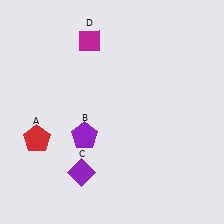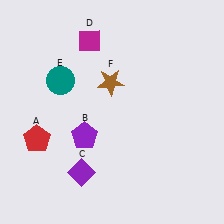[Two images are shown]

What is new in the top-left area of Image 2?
A brown star (F) was added in the top-left area of Image 2.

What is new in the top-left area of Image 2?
A teal circle (E) was added in the top-left area of Image 2.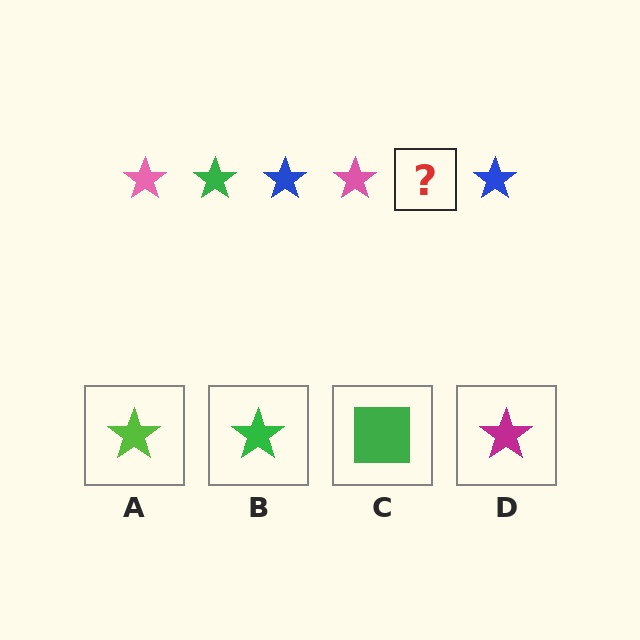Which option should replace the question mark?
Option B.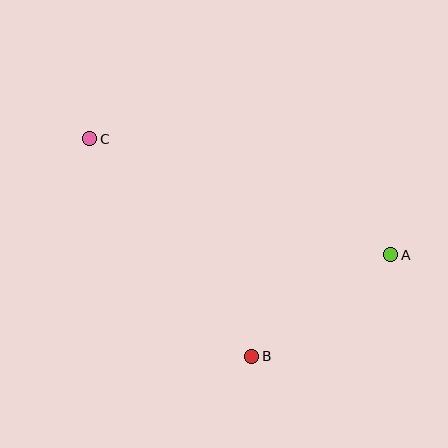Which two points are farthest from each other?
Points A and C are farthest from each other.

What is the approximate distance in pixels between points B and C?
The distance between B and C is approximately 271 pixels.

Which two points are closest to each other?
Points A and B are closest to each other.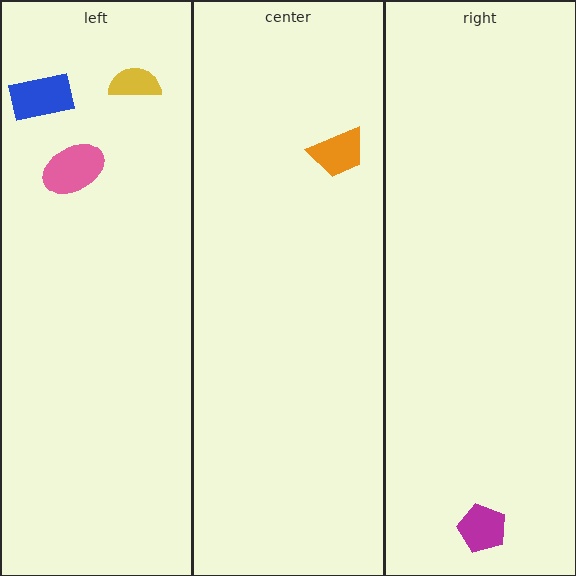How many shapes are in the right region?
1.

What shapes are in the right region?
The magenta pentagon.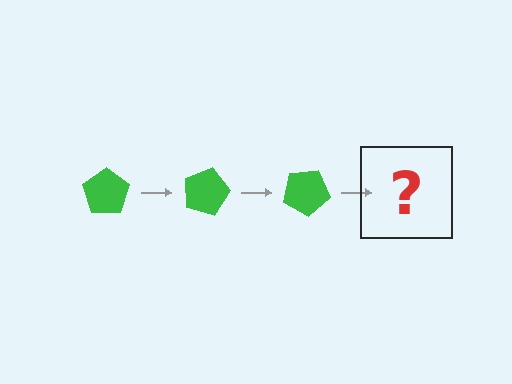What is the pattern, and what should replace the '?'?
The pattern is that the pentagon rotates 15 degrees each step. The '?' should be a green pentagon rotated 45 degrees.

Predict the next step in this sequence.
The next step is a green pentagon rotated 45 degrees.